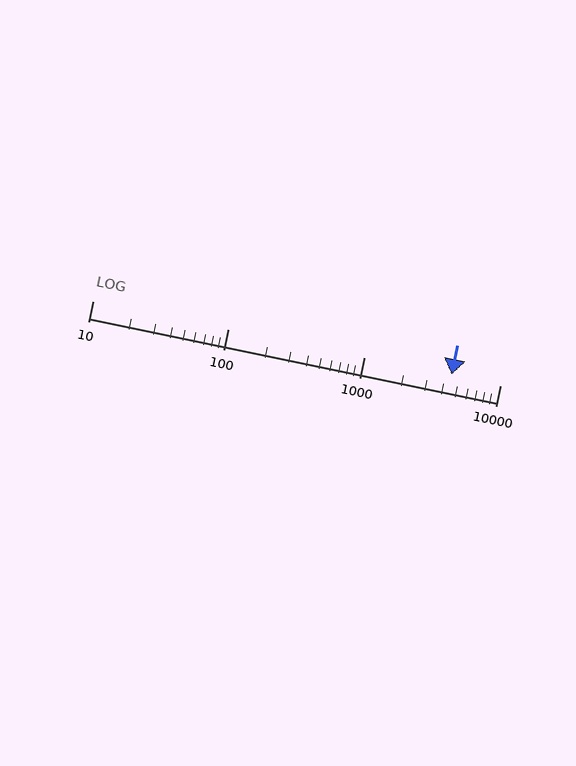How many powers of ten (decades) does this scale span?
The scale spans 3 decades, from 10 to 10000.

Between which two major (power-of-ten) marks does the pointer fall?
The pointer is between 1000 and 10000.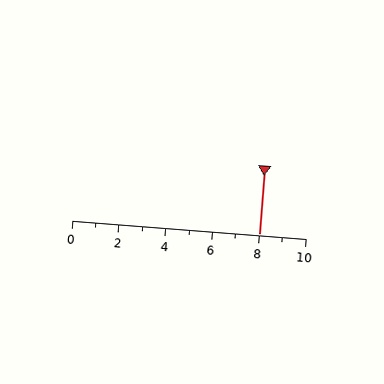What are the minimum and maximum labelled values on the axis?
The axis runs from 0 to 10.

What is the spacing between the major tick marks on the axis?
The major ticks are spaced 2 apart.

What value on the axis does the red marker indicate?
The marker indicates approximately 8.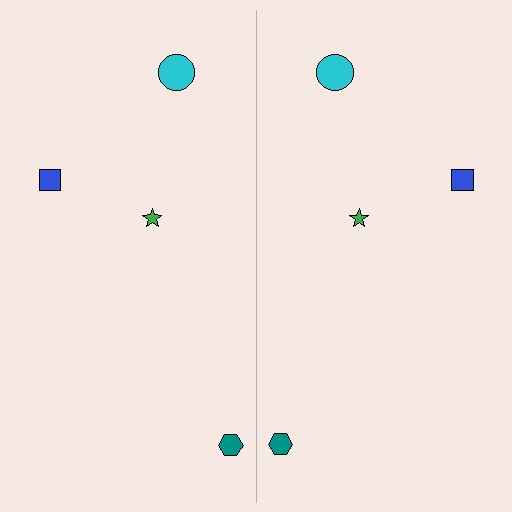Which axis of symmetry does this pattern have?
The pattern has a vertical axis of symmetry running through the center of the image.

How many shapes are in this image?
There are 8 shapes in this image.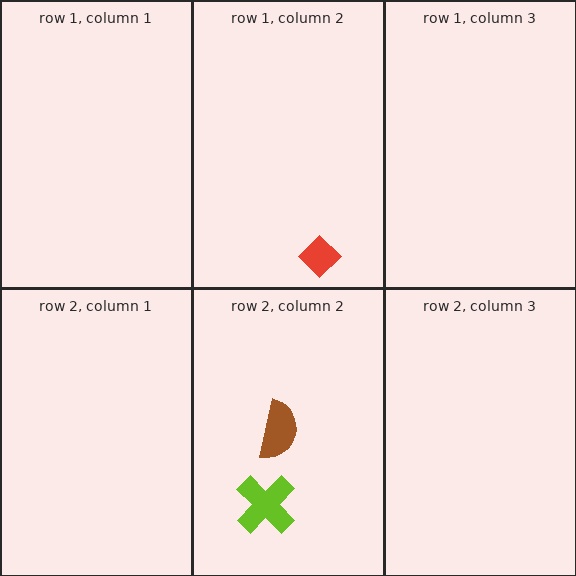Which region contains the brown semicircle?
The row 2, column 2 region.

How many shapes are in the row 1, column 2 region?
1.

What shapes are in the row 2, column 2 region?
The brown semicircle, the lime cross.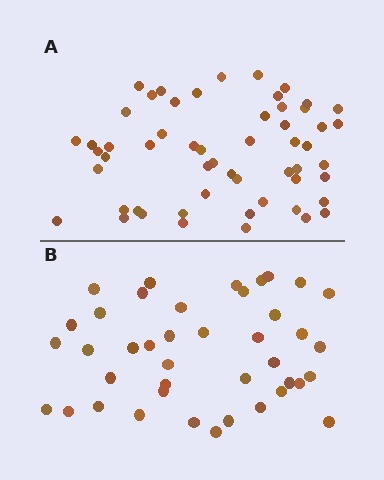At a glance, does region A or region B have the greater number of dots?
Region A (the top region) has more dots.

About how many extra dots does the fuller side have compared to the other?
Region A has approximately 15 more dots than region B.